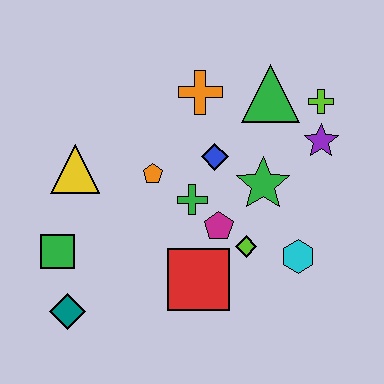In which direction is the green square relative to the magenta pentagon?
The green square is to the left of the magenta pentagon.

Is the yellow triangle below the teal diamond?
No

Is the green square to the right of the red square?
No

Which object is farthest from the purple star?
The teal diamond is farthest from the purple star.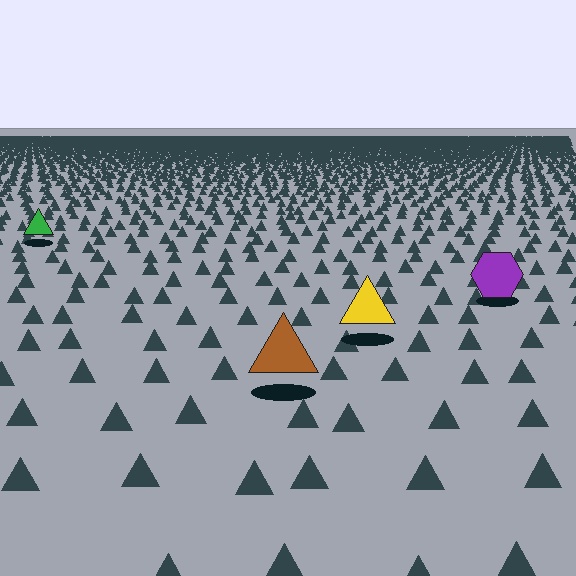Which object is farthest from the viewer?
The green triangle is farthest from the viewer. It appears smaller and the ground texture around it is denser.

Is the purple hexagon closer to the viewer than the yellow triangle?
No. The yellow triangle is closer — you can tell from the texture gradient: the ground texture is coarser near it.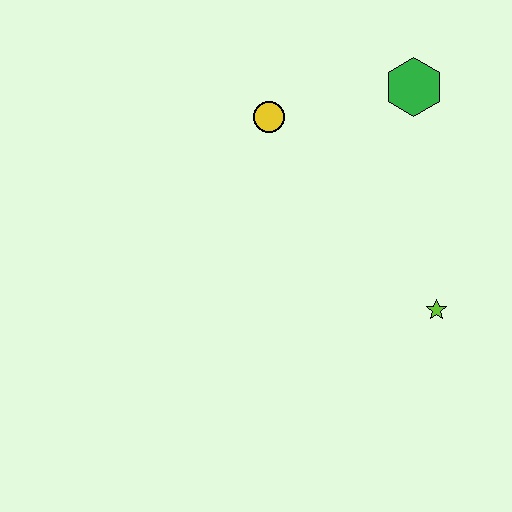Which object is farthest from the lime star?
The yellow circle is farthest from the lime star.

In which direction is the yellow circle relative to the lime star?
The yellow circle is above the lime star.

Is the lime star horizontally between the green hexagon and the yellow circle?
No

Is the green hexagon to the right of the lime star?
No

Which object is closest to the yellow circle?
The green hexagon is closest to the yellow circle.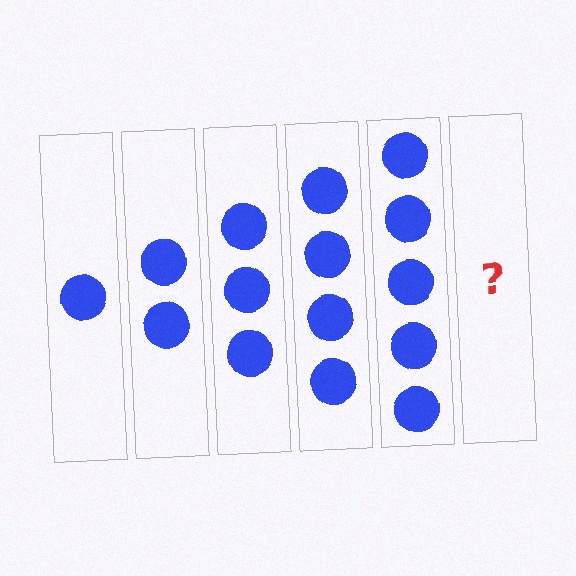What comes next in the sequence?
The next element should be 6 circles.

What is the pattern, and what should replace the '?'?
The pattern is that each step adds one more circle. The '?' should be 6 circles.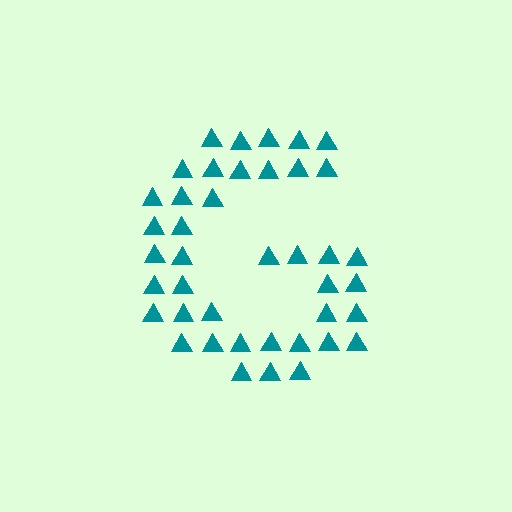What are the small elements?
The small elements are triangles.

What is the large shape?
The large shape is the letter G.